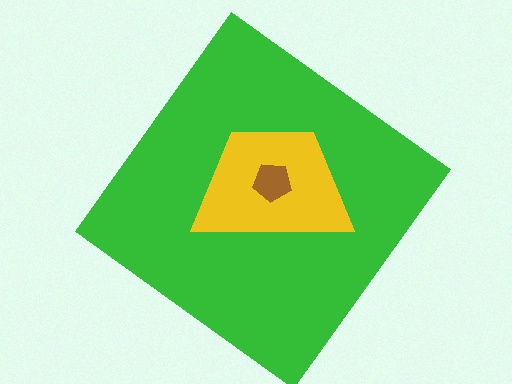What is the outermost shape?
The green diamond.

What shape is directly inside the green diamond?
The yellow trapezoid.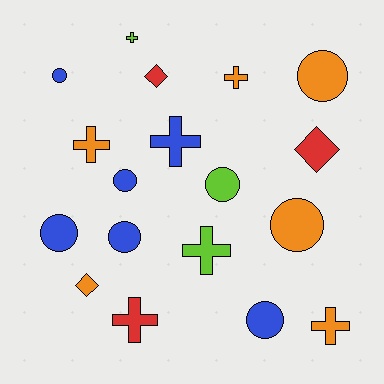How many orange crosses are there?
There are 3 orange crosses.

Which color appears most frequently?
Orange, with 6 objects.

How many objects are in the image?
There are 18 objects.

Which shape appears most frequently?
Circle, with 8 objects.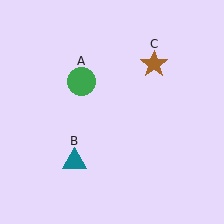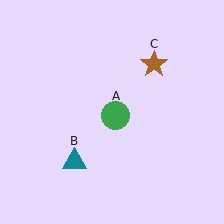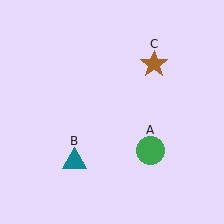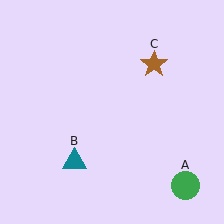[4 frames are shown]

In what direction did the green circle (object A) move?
The green circle (object A) moved down and to the right.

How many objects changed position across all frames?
1 object changed position: green circle (object A).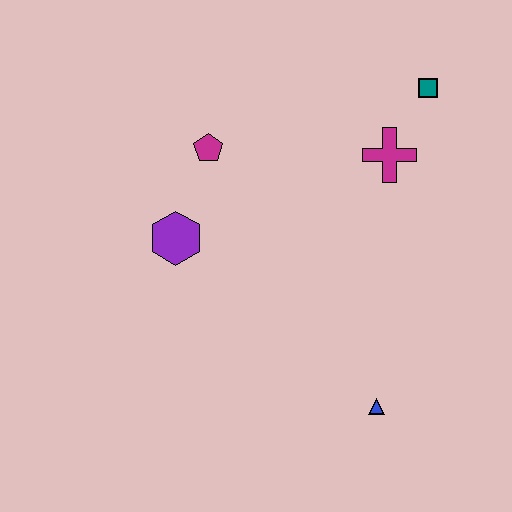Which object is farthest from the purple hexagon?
The teal square is farthest from the purple hexagon.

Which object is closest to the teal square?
The magenta cross is closest to the teal square.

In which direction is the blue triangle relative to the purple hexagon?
The blue triangle is to the right of the purple hexagon.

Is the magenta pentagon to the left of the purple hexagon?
No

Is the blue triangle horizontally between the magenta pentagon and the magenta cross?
Yes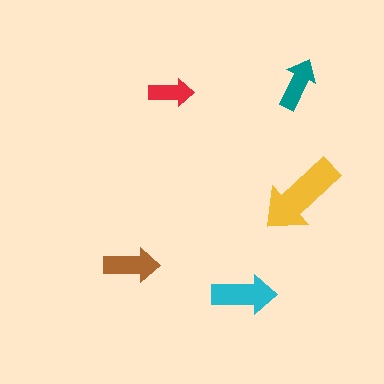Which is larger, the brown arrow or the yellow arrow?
The yellow one.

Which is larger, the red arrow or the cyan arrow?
The cyan one.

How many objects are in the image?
There are 5 objects in the image.